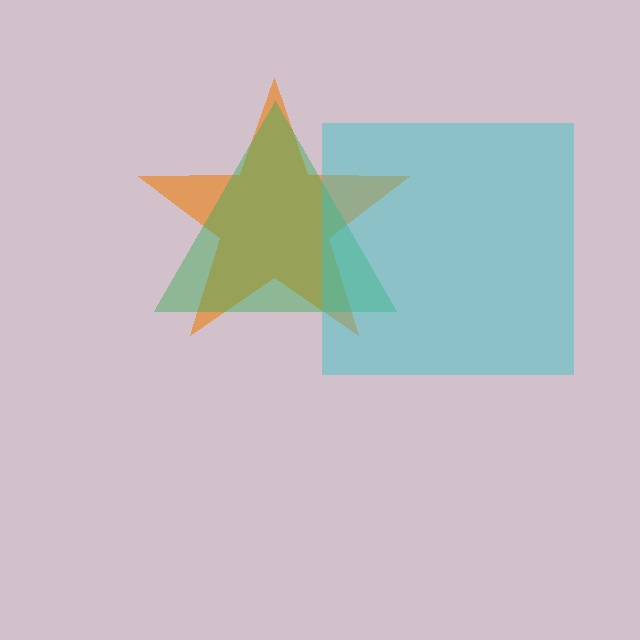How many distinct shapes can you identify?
There are 3 distinct shapes: an orange star, a green triangle, a cyan square.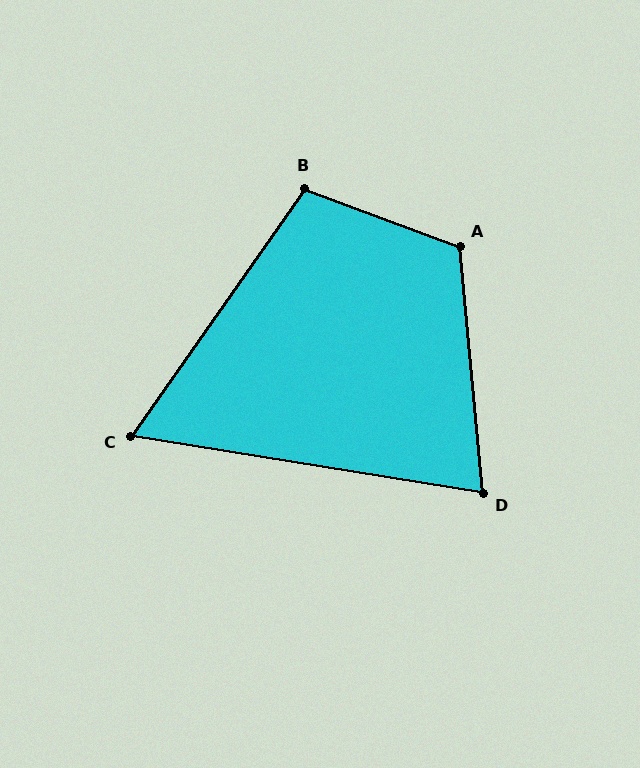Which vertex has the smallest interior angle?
C, at approximately 64 degrees.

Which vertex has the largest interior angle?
A, at approximately 116 degrees.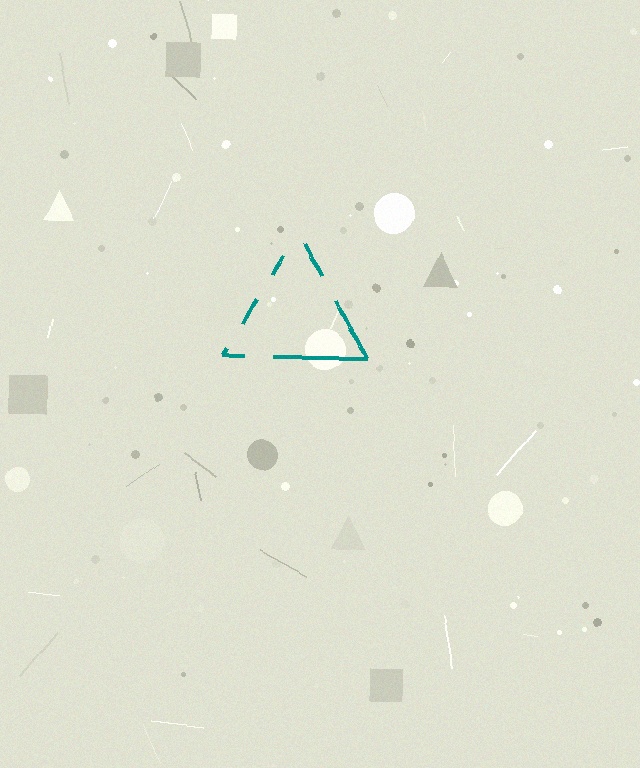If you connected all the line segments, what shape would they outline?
They would outline a triangle.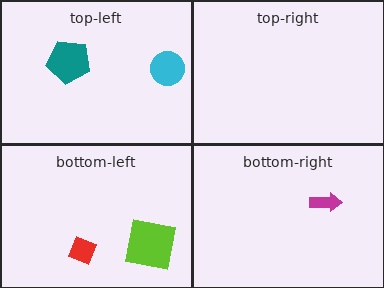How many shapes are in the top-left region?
2.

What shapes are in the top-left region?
The cyan circle, the teal pentagon.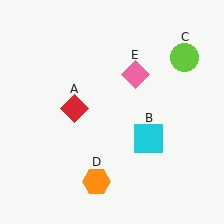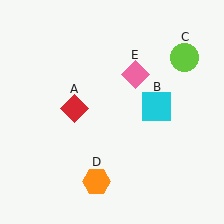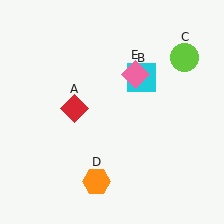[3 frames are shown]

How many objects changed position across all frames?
1 object changed position: cyan square (object B).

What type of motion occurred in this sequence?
The cyan square (object B) rotated counterclockwise around the center of the scene.